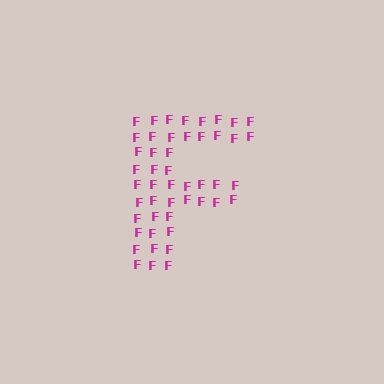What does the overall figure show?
The overall figure shows the letter F.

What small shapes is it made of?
It is made of small letter F's.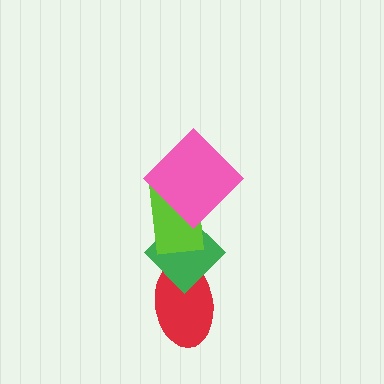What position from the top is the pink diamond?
The pink diamond is 1st from the top.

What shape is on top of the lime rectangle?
The pink diamond is on top of the lime rectangle.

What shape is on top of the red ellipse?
The green diamond is on top of the red ellipse.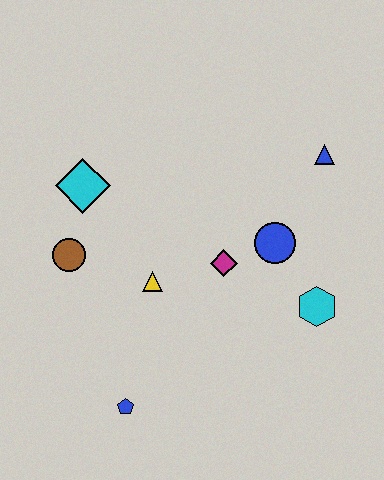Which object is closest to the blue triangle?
The blue circle is closest to the blue triangle.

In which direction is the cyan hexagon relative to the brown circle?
The cyan hexagon is to the right of the brown circle.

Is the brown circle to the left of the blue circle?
Yes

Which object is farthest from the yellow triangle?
The blue triangle is farthest from the yellow triangle.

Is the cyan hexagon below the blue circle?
Yes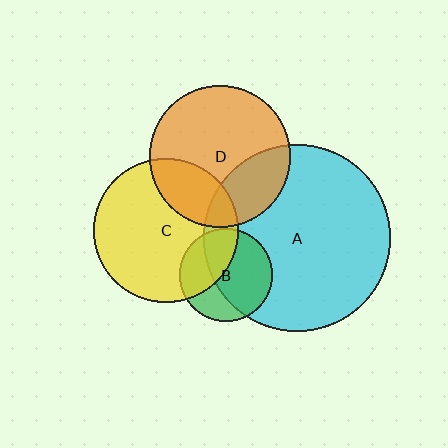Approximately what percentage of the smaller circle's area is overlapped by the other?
Approximately 25%.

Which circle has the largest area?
Circle A (cyan).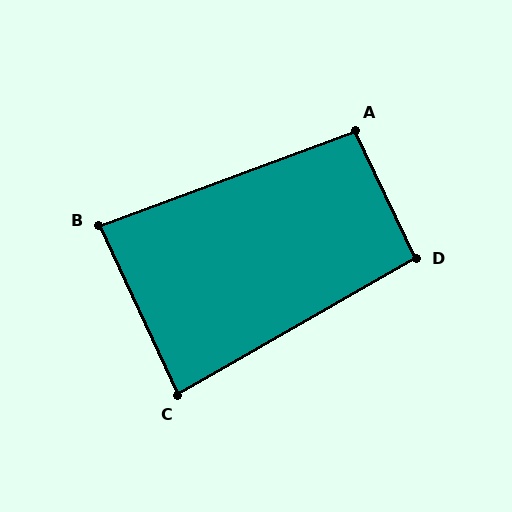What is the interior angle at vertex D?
Approximately 94 degrees (approximately right).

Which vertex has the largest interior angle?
A, at approximately 95 degrees.